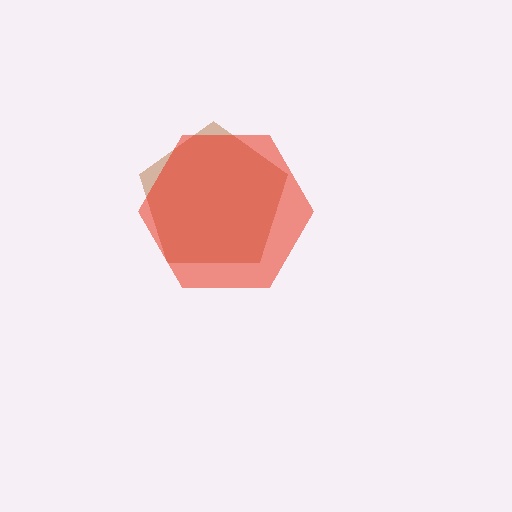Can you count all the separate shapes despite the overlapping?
Yes, there are 2 separate shapes.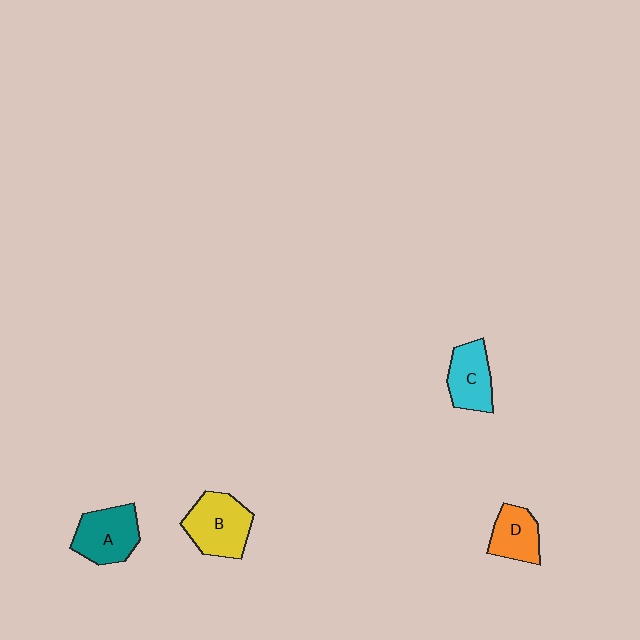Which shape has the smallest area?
Shape D (orange).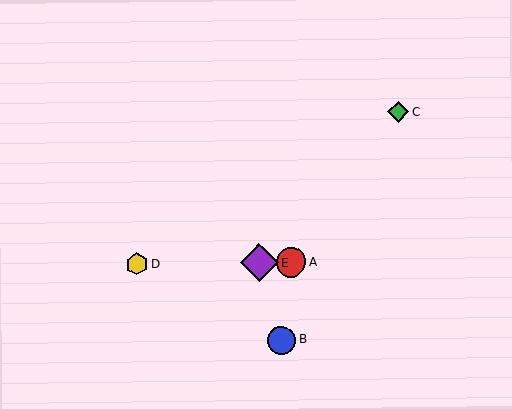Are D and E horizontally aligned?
Yes, both are at y≈264.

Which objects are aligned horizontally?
Objects A, D, E are aligned horizontally.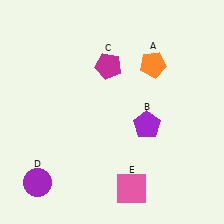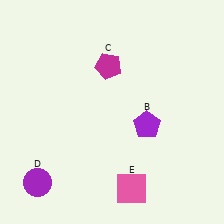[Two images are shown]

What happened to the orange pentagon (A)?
The orange pentagon (A) was removed in Image 2. It was in the top-right area of Image 1.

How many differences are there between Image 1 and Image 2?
There is 1 difference between the two images.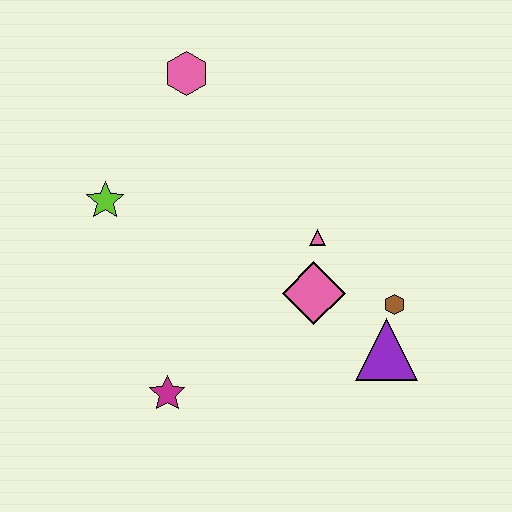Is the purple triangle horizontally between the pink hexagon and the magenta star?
No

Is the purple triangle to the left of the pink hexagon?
No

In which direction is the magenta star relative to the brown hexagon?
The magenta star is to the left of the brown hexagon.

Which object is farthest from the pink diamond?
The pink hexagon is farthest from the pink diamond.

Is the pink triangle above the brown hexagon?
Yes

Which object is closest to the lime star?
The pink hexagon is closest to the lime star.